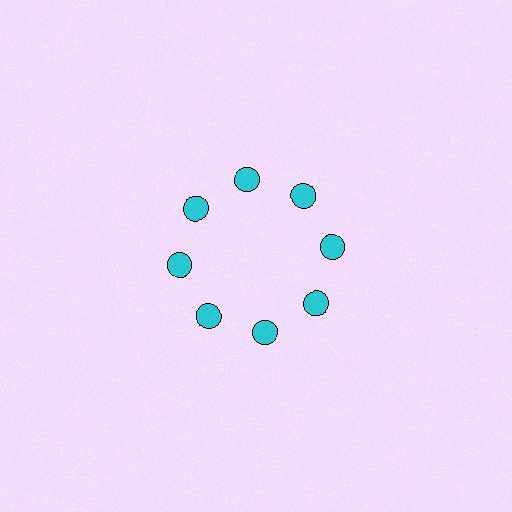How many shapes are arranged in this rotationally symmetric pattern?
There are 8 shapes, arranged in 8 groups of 1.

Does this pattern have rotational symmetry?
Yes, this pattern has 8-fold rotational symmetry. It looks the same after rotating 45 degrees around the center.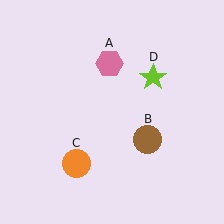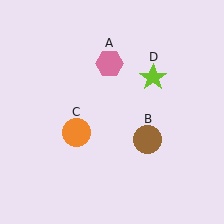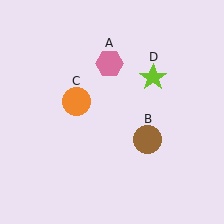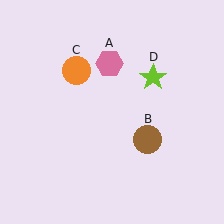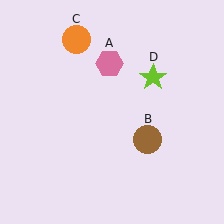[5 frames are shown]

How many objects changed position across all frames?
1 object changed position: orange circle (object C).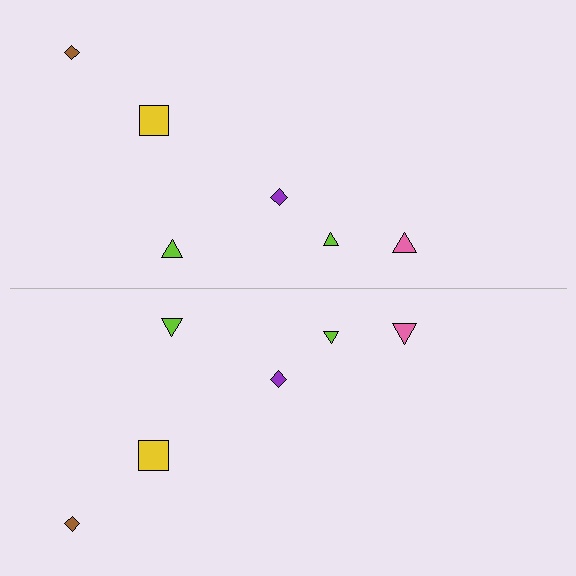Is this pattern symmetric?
Yes, this pattern has bilateral (reflection) symmetry.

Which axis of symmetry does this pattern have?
The pattern has a horizontal axis of symmetry running through the center of the image.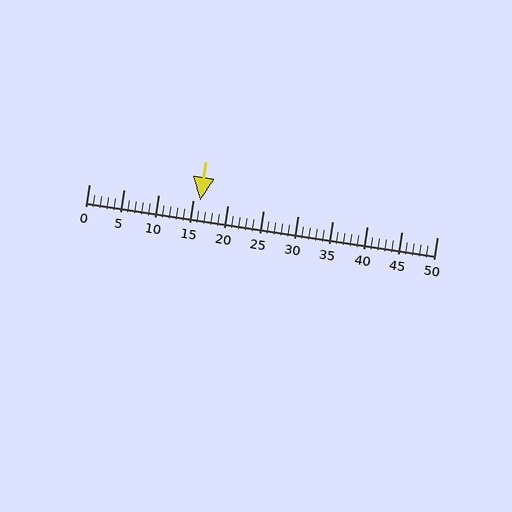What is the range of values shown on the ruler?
The ruler shows values from 0 to 50.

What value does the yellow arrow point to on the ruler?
The yellow arrow points to approximately 16.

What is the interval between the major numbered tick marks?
The major tick marks are spaced 5 units apart.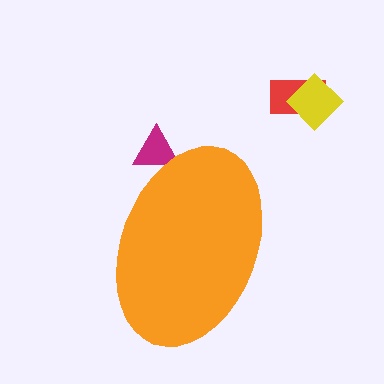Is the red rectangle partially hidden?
No, the red rectangle is fully visible.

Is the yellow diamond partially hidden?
No, the yellow diamond is fully visible.